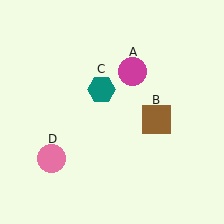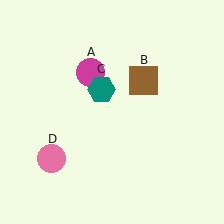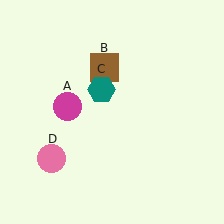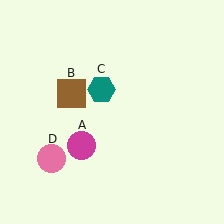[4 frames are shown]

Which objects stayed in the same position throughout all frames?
Teal hexagon (object C) and pink circle (object D) remained stationary.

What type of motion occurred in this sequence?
The magenta circle (object A), brown square (object B) rotated counterclockwise around the center of the scene.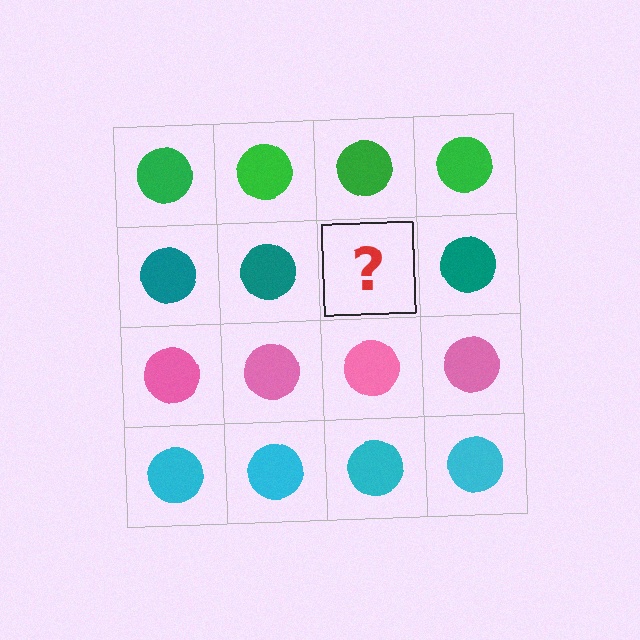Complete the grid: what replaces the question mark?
The question mark should be replaced with a teal circle.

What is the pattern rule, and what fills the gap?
The rule is that each row has a consistent color. The gap should be filled with a teal circle.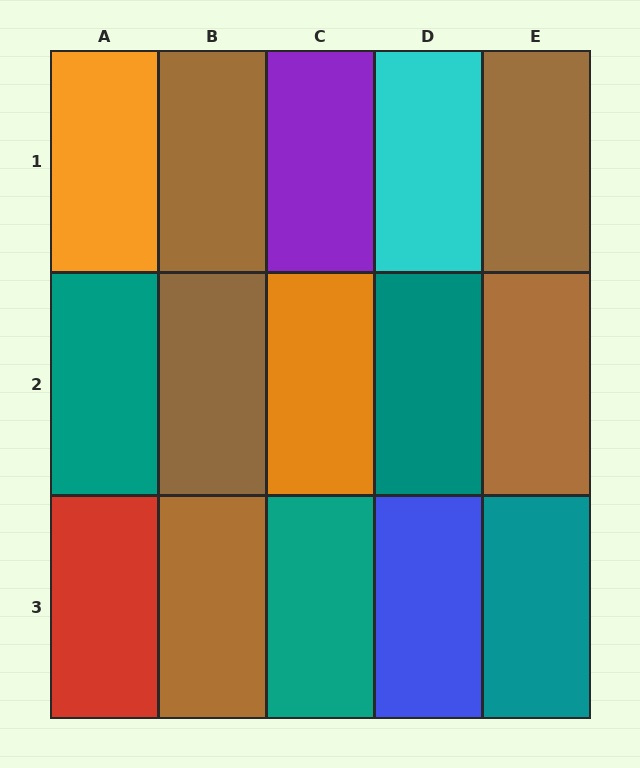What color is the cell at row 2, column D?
Teal.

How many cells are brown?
5 cells are brown.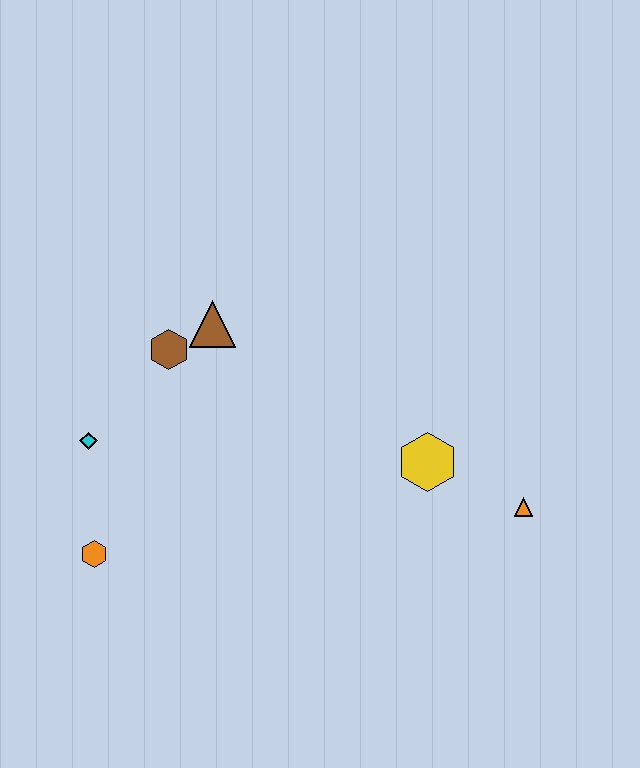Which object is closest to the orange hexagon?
The cyan diamond is closest to the orange hexagon.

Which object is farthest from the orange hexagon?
The orange triangle is farthest from the orange hexagon.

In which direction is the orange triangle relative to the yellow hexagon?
The orange triangle is to the right of the yellow hexagon.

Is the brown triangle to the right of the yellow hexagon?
No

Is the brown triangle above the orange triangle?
Yes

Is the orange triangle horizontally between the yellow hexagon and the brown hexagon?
No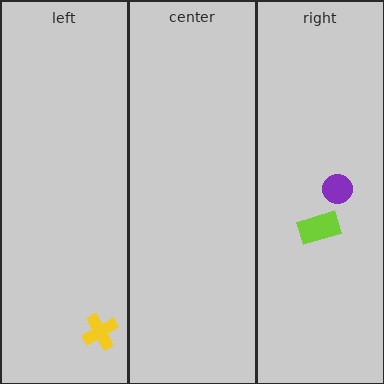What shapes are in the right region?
The lime rectangle, the purple circle.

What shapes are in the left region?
The yellow cross.